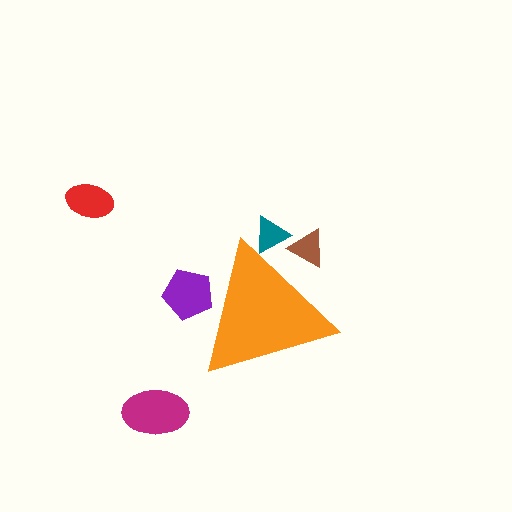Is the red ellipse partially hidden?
No, the red ellipse is fully visible.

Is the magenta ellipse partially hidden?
No, the magenta ellipse is fully visible.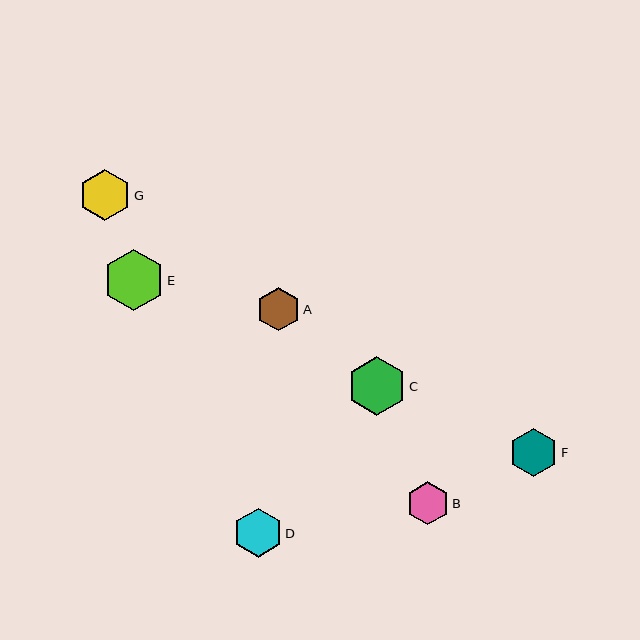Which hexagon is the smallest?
Hexagon B is the smallest with a size of approximately 43 pixels.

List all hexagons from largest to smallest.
From largest to smallest: E, C, G, D, F, A, B.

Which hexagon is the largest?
Hexagon E is the largest with a size of approximately 61 pixels.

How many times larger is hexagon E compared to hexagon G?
Hexagon E is approximately 1.2 times the size of hexagon G.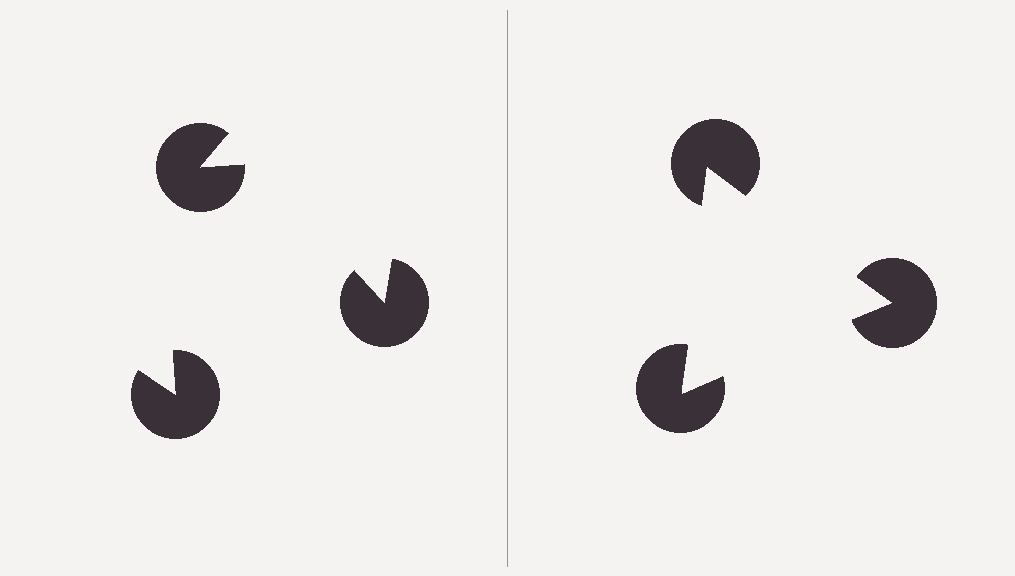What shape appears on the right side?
An illusory triangle.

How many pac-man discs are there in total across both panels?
6 — 3 on each side.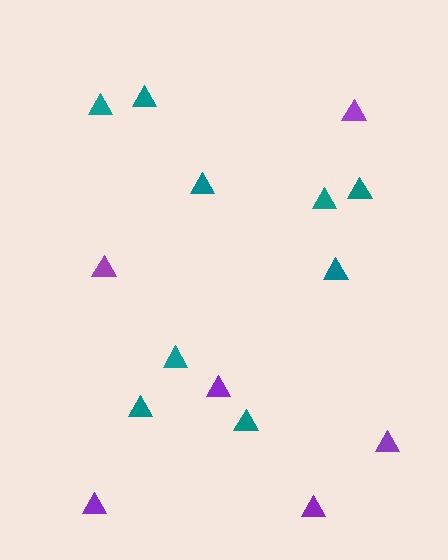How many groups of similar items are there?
There are 2 groups: one group of purple triangles (6) and one group of teal triangles (9).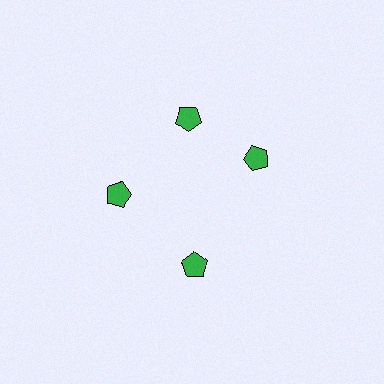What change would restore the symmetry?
The symmetry would be restored by rotating it back into even spacing with its neighbors so that all 4 pentagons sit at equal angles and equal distance from the center.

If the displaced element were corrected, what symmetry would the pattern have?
It would have 4-fold rotational symmetry — the pattern would map onto itself every 90 degrees.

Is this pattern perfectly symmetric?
No. The 4 green pentagons are arranged in a ring, but one element near the 3 o'clock position is rotated out of alignment along the ring, breaking the 4-fold rotational symmetry.